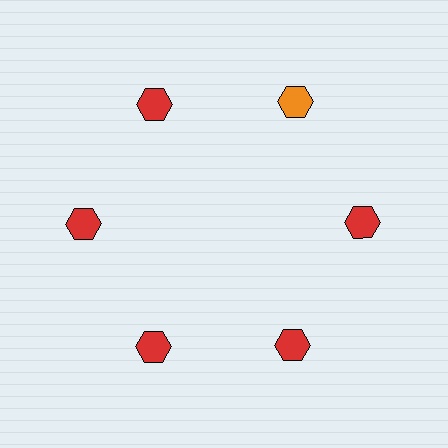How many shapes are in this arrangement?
There are 6 shapes arranged in a ring pattern.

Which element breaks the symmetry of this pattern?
The orange hexagon at roughly the 1 o'clock position breaks the symmetry. All other shapes are red hexagons.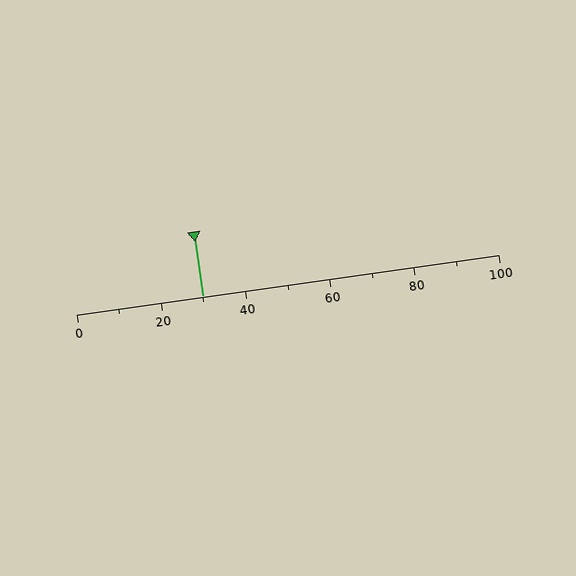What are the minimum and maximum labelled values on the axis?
The axis runs from 0 to 100.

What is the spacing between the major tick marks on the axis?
The major ticks are spaced 20 apart.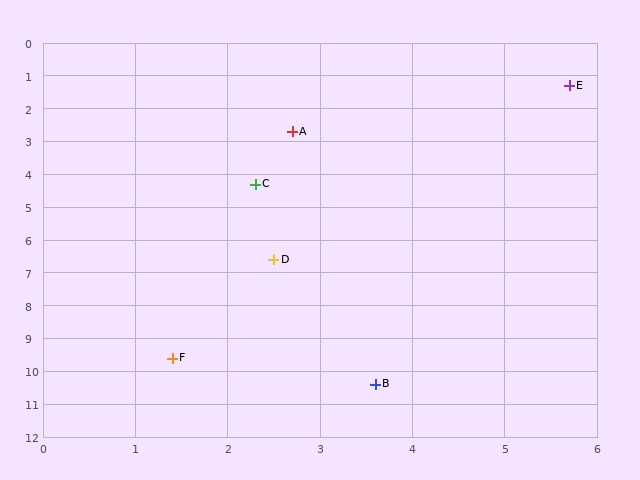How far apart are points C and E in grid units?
Points C and E are about 4.5 grid units apart.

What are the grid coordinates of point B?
Point B is at approximately (3.6, 10.4).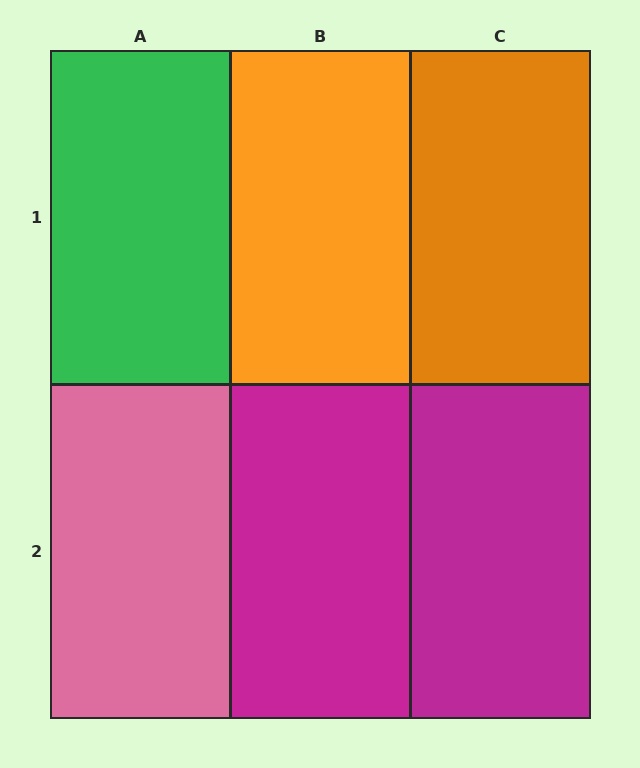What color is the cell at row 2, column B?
Magenta.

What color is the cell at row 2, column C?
Magenta.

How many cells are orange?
2 cells are orange.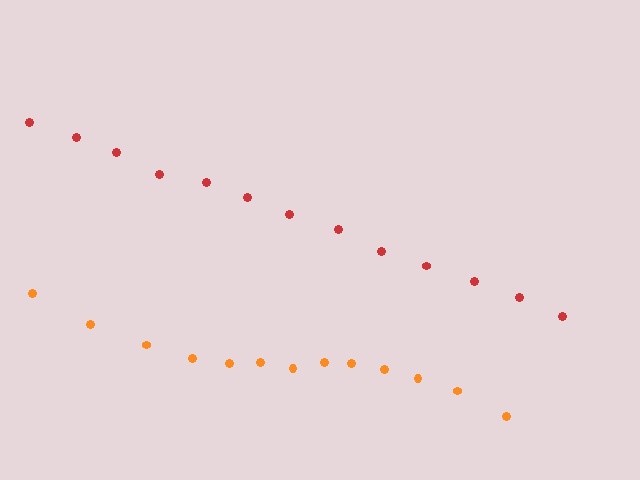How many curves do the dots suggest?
There are 2 distinct paths.